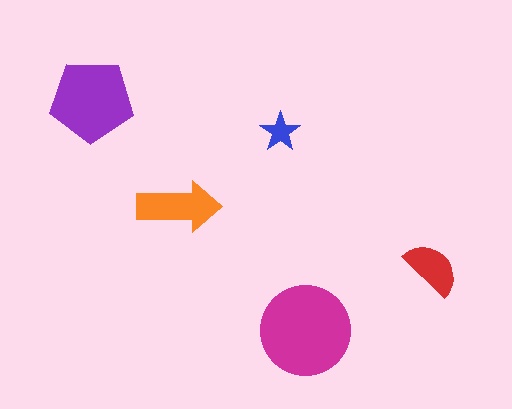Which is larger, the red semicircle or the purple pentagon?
The purple pentagon.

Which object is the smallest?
The blue star.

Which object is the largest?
The magenta circle.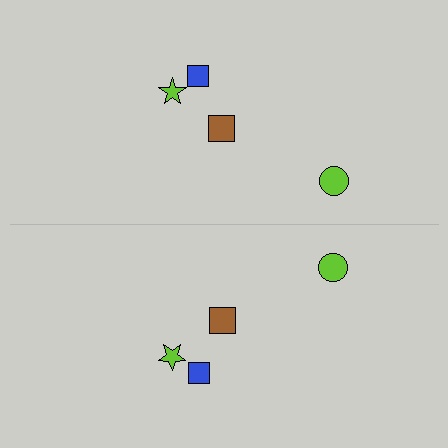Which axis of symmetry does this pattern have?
The pattern has a horizontal axis of symmetry running through the center of the image.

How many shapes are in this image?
There are 8 shapes in this image.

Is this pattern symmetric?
Yes, this pattern has bilateral (reflection) symmetry.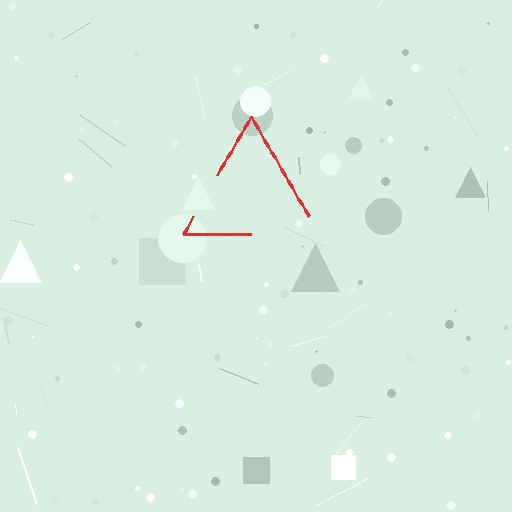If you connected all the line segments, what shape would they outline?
They would outline a triangle.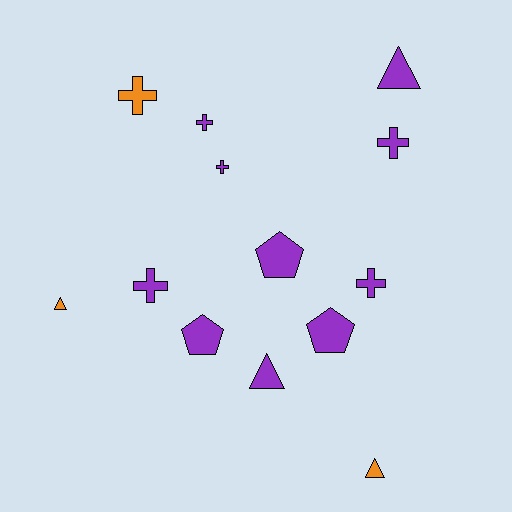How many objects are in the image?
There are 13 objects.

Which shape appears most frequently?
Cross, with 6 objects.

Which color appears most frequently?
Purple, with 10 objects.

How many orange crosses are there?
There is 1 orange cross.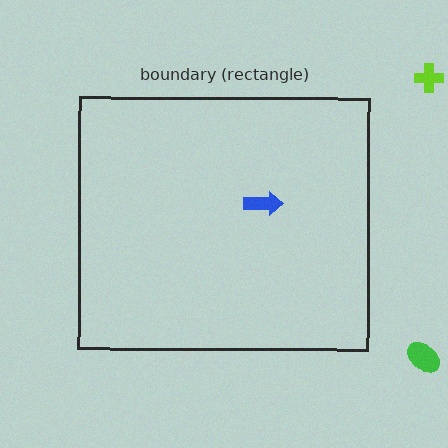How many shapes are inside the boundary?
1 inside, 2 outside.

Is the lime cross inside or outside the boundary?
Outside.